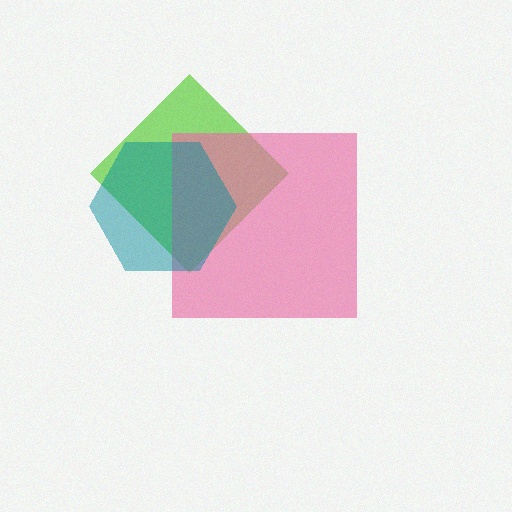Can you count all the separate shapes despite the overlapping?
Yes, there are 3 separate shapes.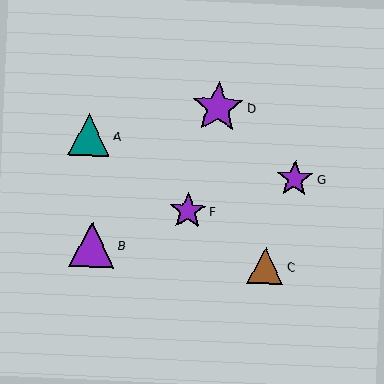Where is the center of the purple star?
The center of the purple star is at (188, 211).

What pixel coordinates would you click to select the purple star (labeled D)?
Click at (218, 107) to select the purple star D.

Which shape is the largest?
The purple star (labeled D) is the largest.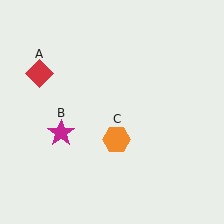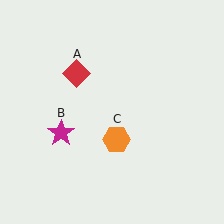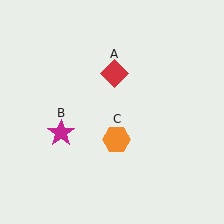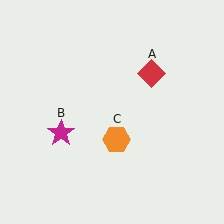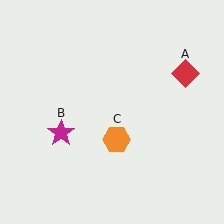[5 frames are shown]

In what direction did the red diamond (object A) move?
The red diamond (object A) moved right.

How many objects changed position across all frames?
1 object changed position: red diamond (object A).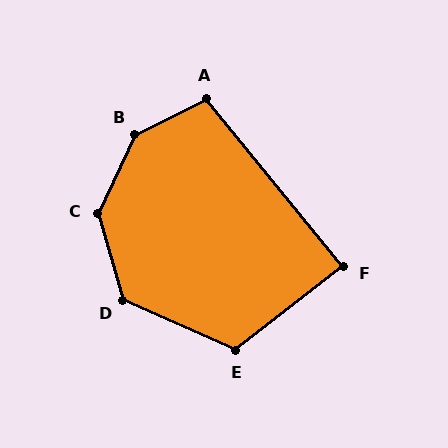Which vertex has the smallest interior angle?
F, at approximately 89 degrees.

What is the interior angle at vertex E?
Approximately 118 degrees (obtuse).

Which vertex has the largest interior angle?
B, at approximately 141 degrees.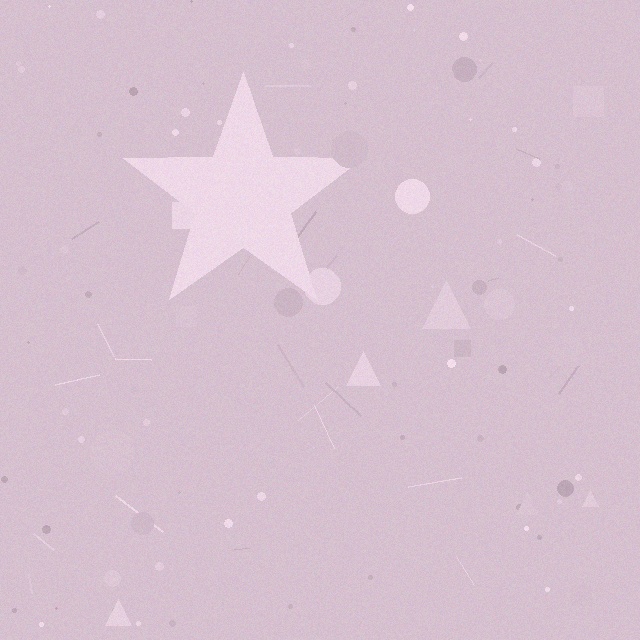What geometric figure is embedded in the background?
A star is embedded in the background.